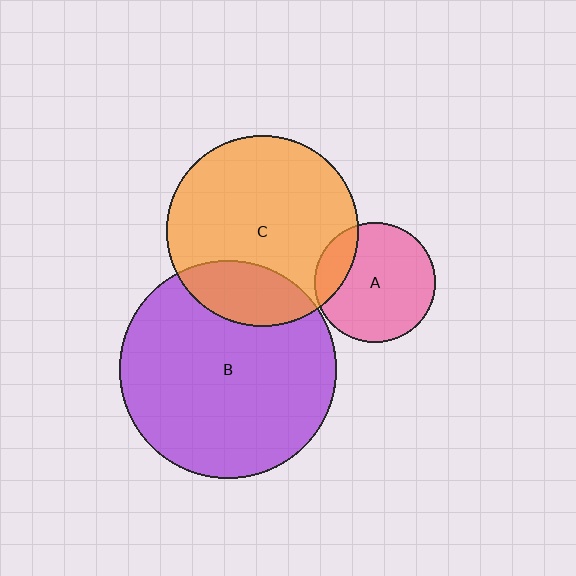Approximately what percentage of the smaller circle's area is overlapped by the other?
Approximately 20%.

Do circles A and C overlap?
Yes.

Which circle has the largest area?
Circle B (purple).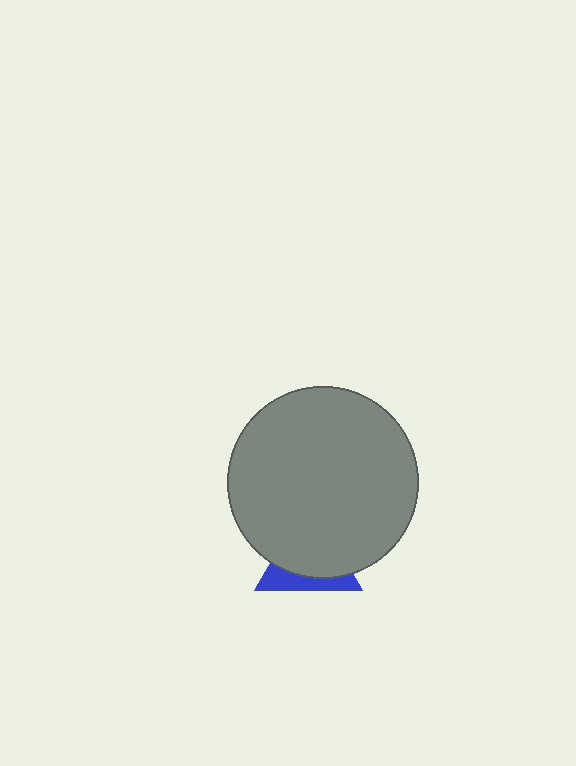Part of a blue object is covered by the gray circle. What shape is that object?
It is a triangle.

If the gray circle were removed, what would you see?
You would see the complete blue triangle.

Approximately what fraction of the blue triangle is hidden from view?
Roughly 68% of the blue triangle is hidden behind the gray circle.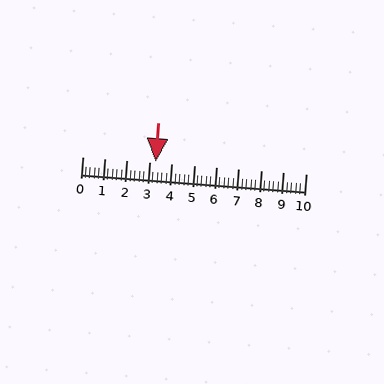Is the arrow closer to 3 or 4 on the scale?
The arrow is closer to 3.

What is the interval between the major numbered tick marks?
The major tick marks are spaced 1 units apart.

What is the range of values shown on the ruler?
The ruler shows values from 0 to 10.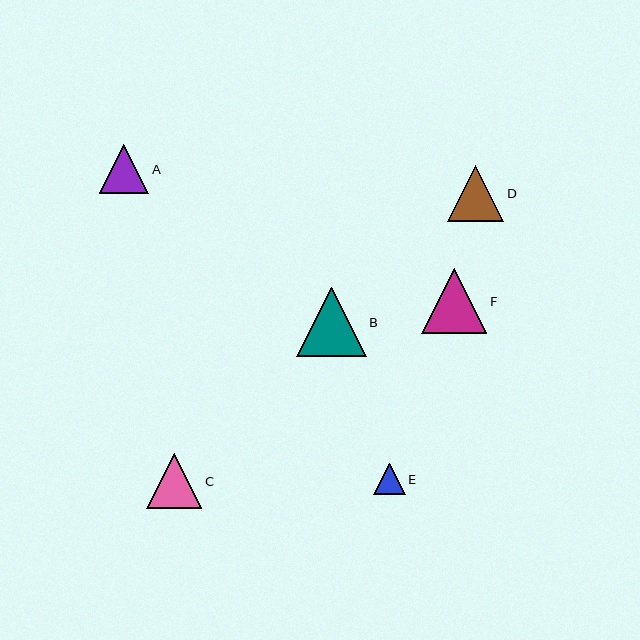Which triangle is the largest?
Triangle B is the largest with a size of approximately 69 pixels.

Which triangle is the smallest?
Triangle E is the smallest with a size of approximately 31 pixels.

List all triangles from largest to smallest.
From largest to smallest: B, F, D, C, A, E.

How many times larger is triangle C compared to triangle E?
Triangle C is approximately 1.8 times the size of triangle E.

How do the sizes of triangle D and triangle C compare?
Triangle D and triangle C are approximately the same size.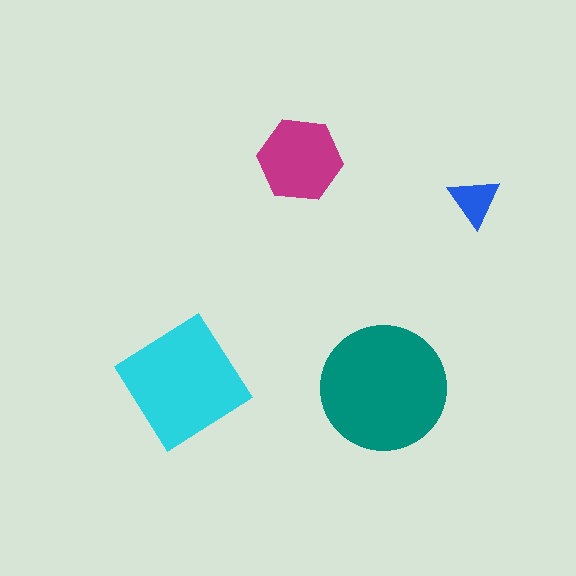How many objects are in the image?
There are 4 objects in the image.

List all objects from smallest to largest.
The blue triangle, the magenta hexagon, the cyan diamond, the teal circle.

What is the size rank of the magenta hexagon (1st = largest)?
3rd.